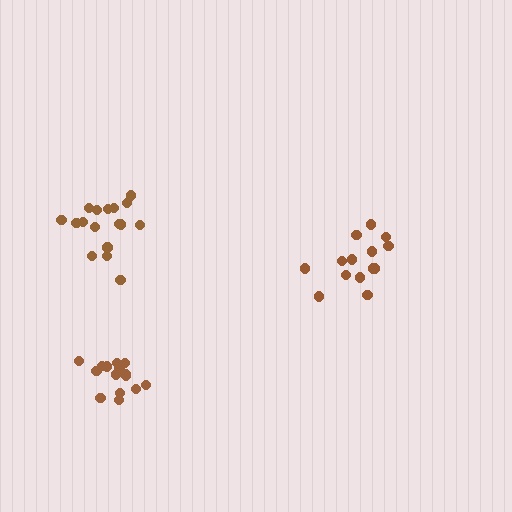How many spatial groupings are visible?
There are 3 spatial groupings.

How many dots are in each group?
Group 1: 17 dots, Group 2: 14 dots, Group 3: 15 dots (46 total).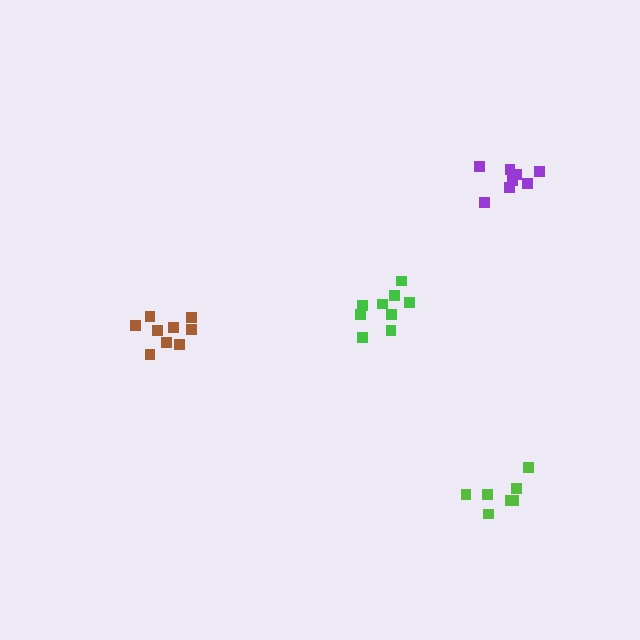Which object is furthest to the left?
The brown cluster is leftmost.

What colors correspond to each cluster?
The clusters are colored: lime, brown, purple, green.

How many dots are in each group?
Group 1: 7 dots, Group 2: 9 dots, Group 3: 8 dots, Group 4: 9 dots (33 total).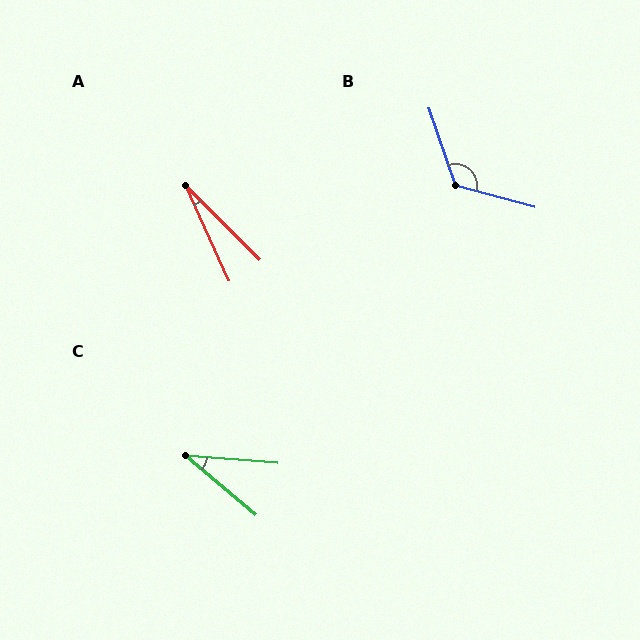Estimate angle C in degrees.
Approximately 36 degrees.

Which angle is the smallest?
A, at approximately 20 degrees.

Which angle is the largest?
B, at approximately 124 degrees.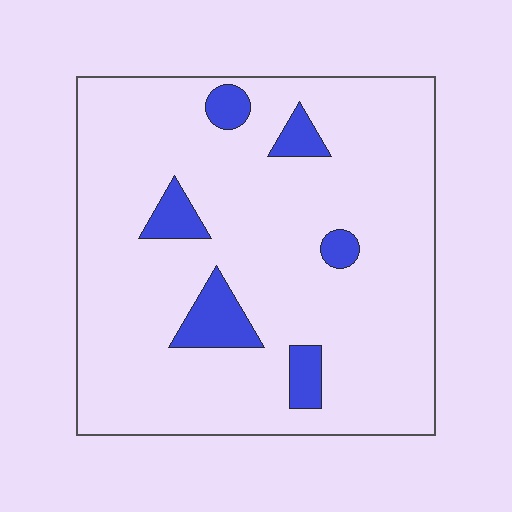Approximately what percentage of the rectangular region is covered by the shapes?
Approximately 10%.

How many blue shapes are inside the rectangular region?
6.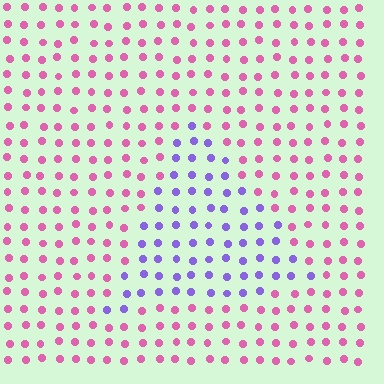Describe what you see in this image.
The image is filled with small pink elements in a uniform arrangement. A triangle-shaped region is visible where the elements are tinted to a slightly different hue, forming a subtle color boundary.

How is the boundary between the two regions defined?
The boundary is defined purely by a slight shift in hue (about 64 degrees). Spacing, size, and orientation are identical on both sides.